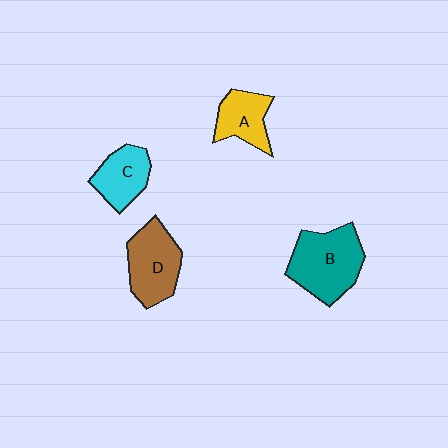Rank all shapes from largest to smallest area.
From largest to smallest: B (teal), D (brown), C (cyan), A (yellow).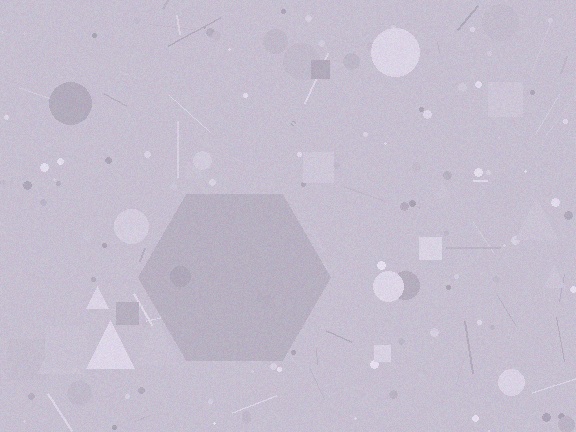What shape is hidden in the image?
A hexagon is hidden in the image.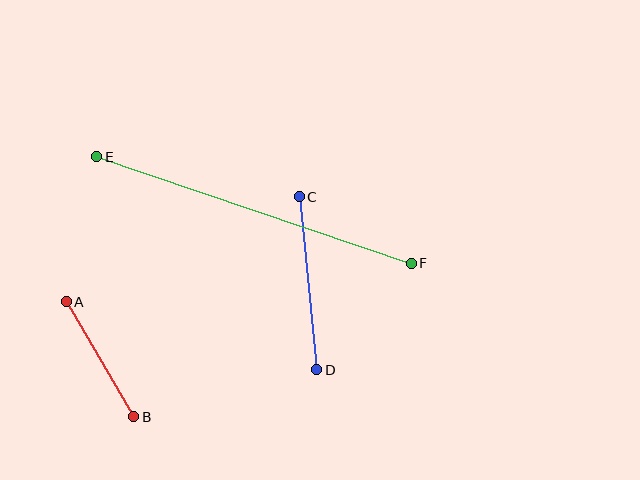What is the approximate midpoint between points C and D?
The midpoint is at approximately (308, 283) pixels.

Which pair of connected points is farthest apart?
Points E and F are farthest apart.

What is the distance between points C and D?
The distance is approximately 174 pixels.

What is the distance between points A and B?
The distance is approximately 134 pixels.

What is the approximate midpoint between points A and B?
The midpoint is at approximately (100, 359) pixels.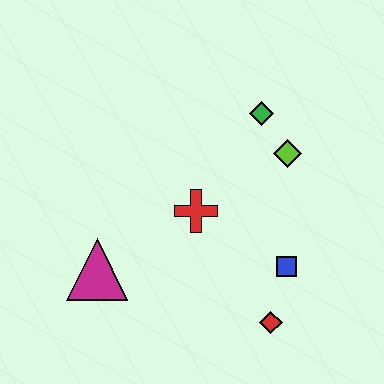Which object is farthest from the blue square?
The magenta triangle is farthest from the blue square.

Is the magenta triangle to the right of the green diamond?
No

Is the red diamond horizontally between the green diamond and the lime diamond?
Yes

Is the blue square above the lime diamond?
No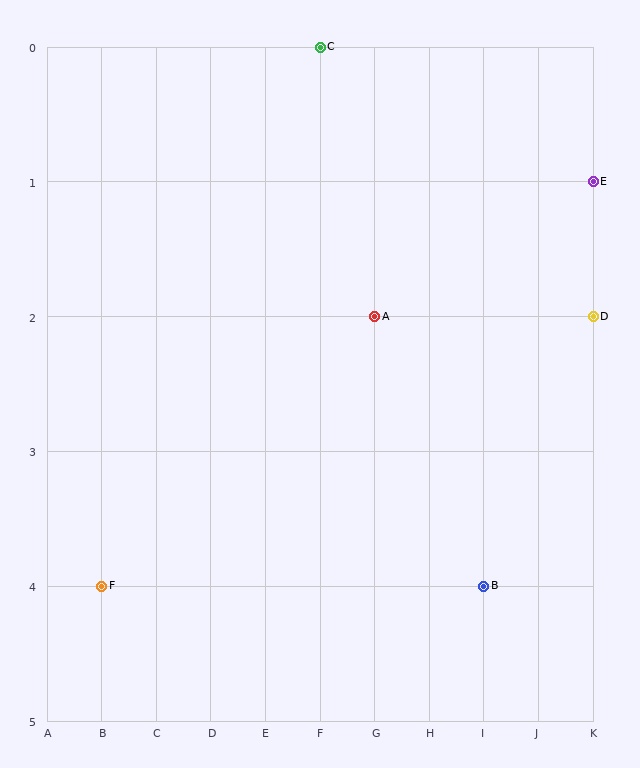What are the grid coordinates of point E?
Point E is at grid coordinates (K, 1).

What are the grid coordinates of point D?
Point D is at grid coordinates (K, 2).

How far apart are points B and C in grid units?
Points B and C are 3 columns and 4 rows apart (about 5.0 grid units diagonally).